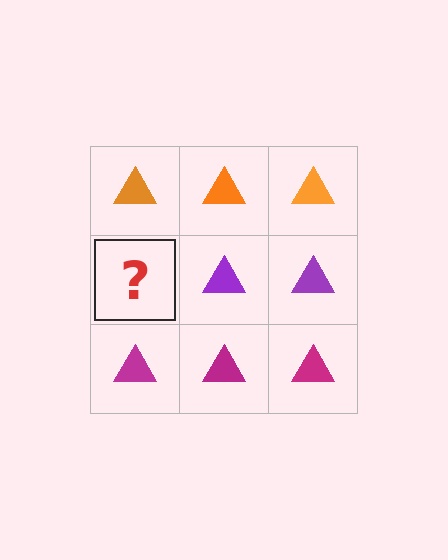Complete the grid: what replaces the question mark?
The question mark should be replaced with a purple triangle.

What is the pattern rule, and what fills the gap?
The rule is that each row has a consistent color. The gap should be filled with a purple triangle.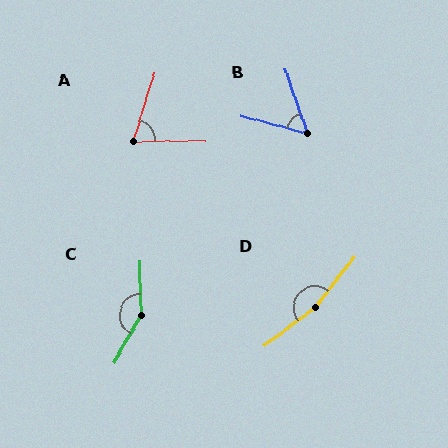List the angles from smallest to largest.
B (57°), A (72°), C (148°), D (166°).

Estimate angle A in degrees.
Approximately 72 degrees.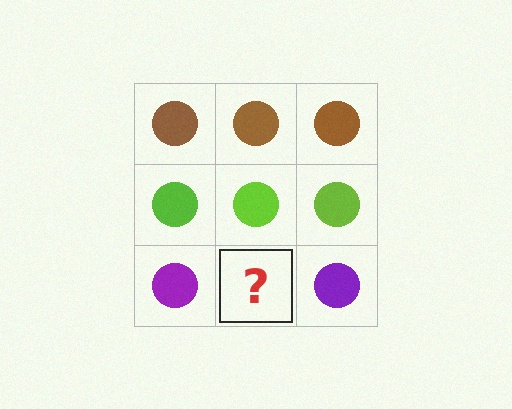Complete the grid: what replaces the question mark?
The question mark should be replaced with a purple circle.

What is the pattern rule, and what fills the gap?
The rule is that each row has a consistent color. The gap should be filled with a purple circle.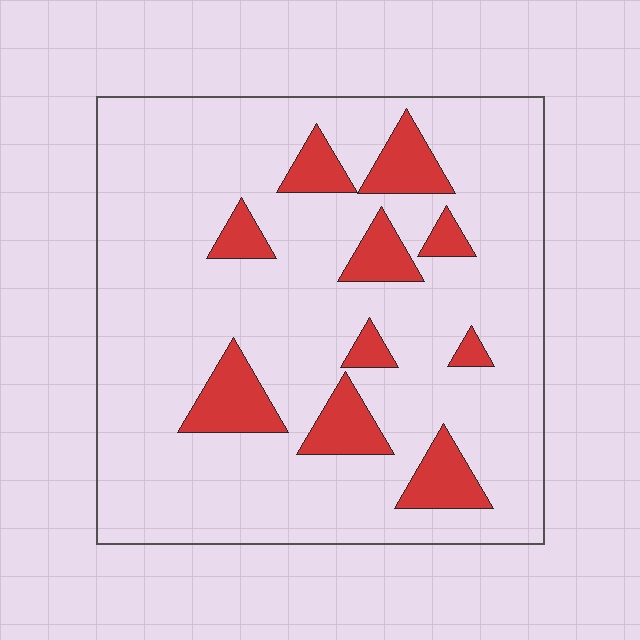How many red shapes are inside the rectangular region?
10.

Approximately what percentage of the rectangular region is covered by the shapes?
Approximately 15%.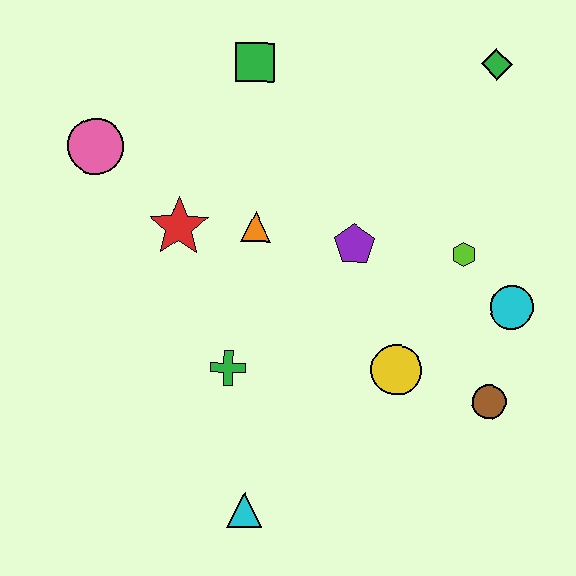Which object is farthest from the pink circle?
The brown circle is farthest from the pink circle.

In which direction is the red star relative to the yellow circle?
The red star is to the left of the yellow circle.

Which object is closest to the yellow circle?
The brown circle is closest to the yellow circle.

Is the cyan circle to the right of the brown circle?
Yes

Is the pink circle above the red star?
Yes